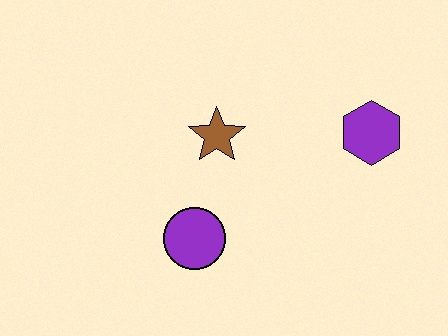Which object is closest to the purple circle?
The brown star is closest to the purple circle.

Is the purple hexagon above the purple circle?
Yes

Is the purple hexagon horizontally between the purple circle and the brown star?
No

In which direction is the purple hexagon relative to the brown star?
The purple hexagon is to the right of the brown star.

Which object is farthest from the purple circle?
The purple hexagon is farthest from the purple circle.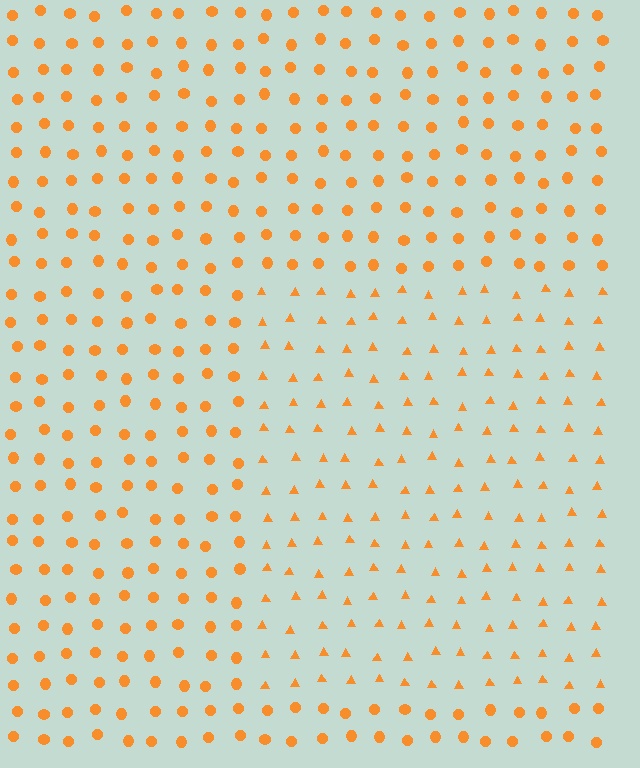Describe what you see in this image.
The image is filled with small orange elements arranged in a uniform grid. A rectangle-shaped region contains triangles, while the surrounding area contains circles. The boundary is defined purely by the change in element shape.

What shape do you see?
I see a rectangle.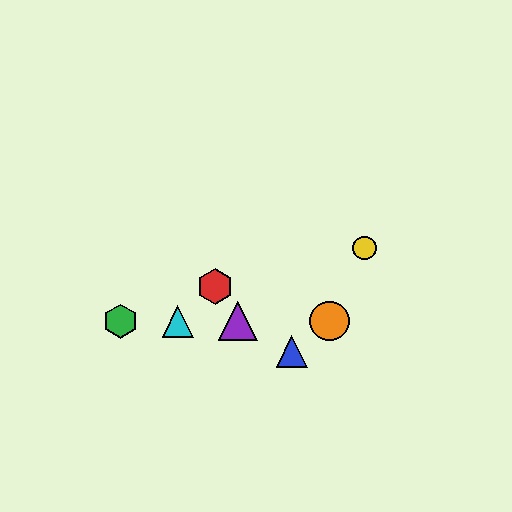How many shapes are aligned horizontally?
4 shapes (the green hexagon, the purple triangle, the orange circle, the cyan triangle) are aligned horizontally.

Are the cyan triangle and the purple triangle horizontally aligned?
Yes, both are at y≈321.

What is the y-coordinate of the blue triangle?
The blue triangle is at y≈351.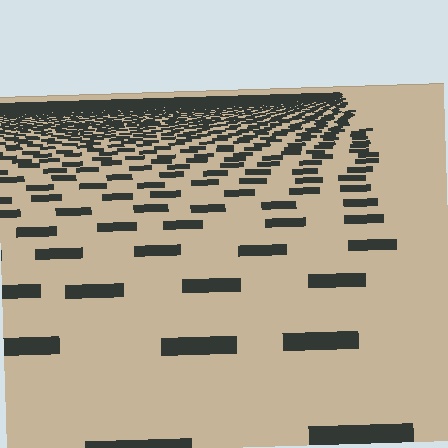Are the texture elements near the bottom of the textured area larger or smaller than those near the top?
Larger. Near the bottom, elements are closer to the viewer and appear at a bigger on-screen size.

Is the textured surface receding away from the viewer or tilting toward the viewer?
The surface is receding away from the viewer. Texture elements get smaller and denser toward the top.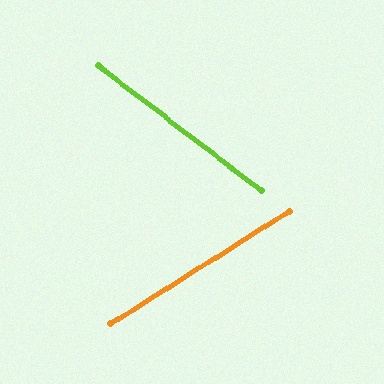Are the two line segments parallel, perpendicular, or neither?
Neither parallel nor perpendicular — they differ by about 70°.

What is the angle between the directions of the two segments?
Approximately 70 degrees.